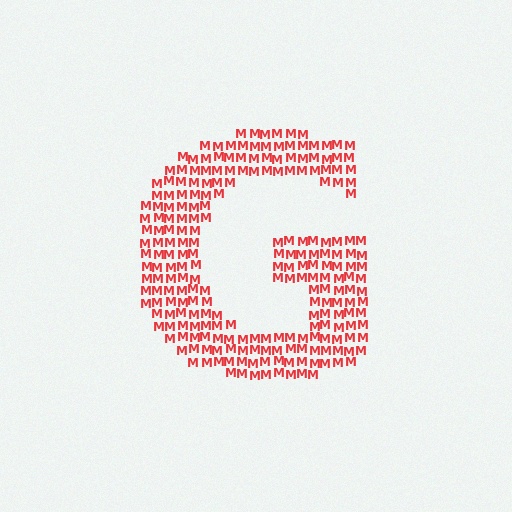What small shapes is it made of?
It is made of small letter M's.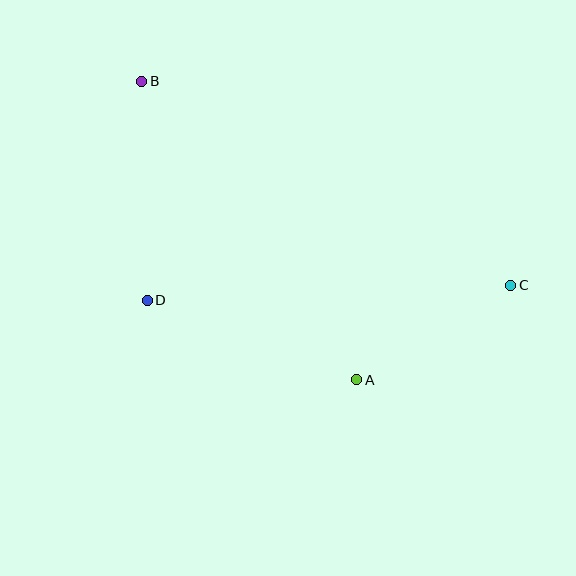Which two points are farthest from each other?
Points B and C are farthest from each other.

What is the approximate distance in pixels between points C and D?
The distance between C and D is approximately 364 pixels.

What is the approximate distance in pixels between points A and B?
The distance between A and B is approximately 368 pixels.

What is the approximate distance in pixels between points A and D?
The distance between A and D is approximately 224 pixels.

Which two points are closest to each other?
Points A and C are closest to each other.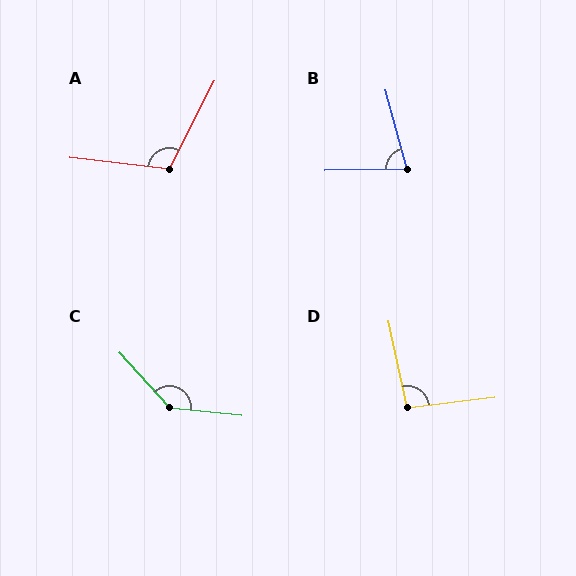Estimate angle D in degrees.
Approximately 95 degrees.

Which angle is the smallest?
B, at approximately 76 degrees.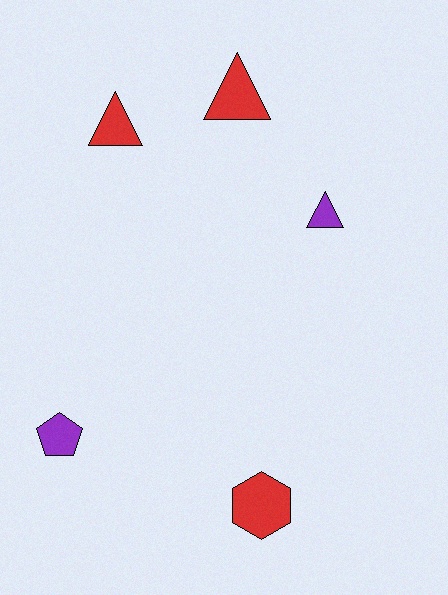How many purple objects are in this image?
There are 2 purple objects.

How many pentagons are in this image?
There is 1 pentagon.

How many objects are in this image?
There are 5 objects.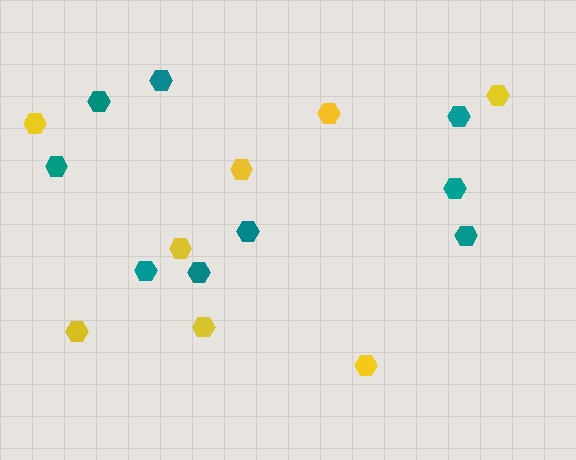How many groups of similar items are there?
There are 2 groups: one group of teal hexagons (9) and one group of yellow hexagons (8).